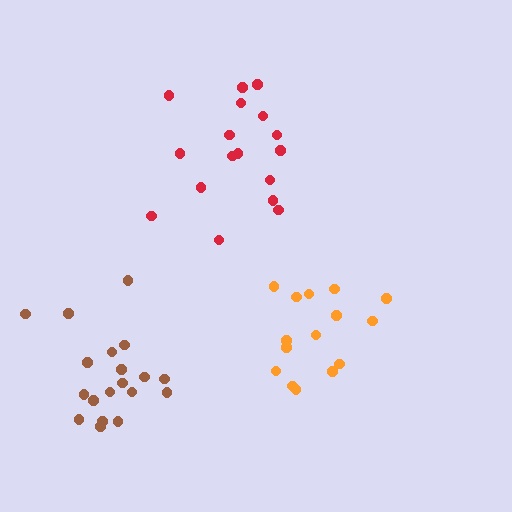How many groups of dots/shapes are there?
There are 3 groups.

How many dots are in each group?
Group 1: 15 dots, Group 2: 17 dots, Group 3: 19 dots (51 total).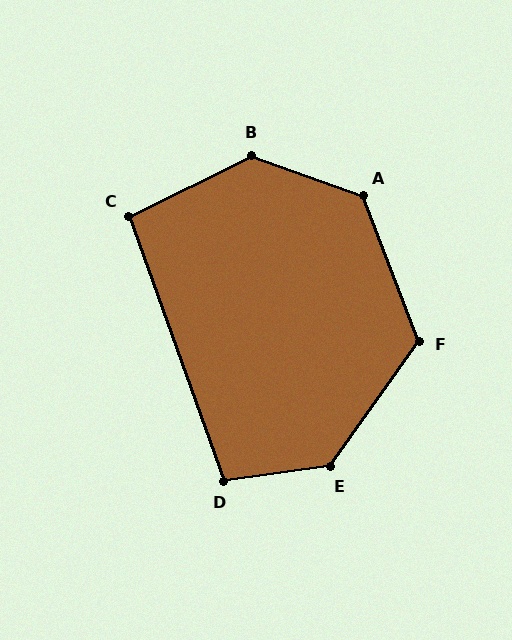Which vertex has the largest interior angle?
B, at approximately 134 degrees.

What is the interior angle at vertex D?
Approximately 102 degrees (obtuse).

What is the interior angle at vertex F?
Approximately 124 degrees (obtuse).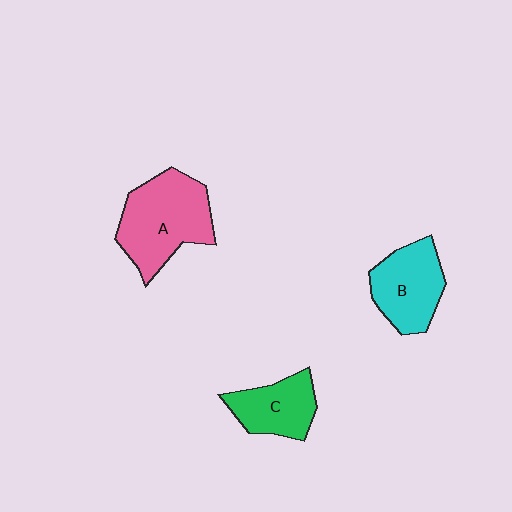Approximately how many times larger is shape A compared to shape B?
Approximately 1.3 times.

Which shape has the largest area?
Shape A (pink).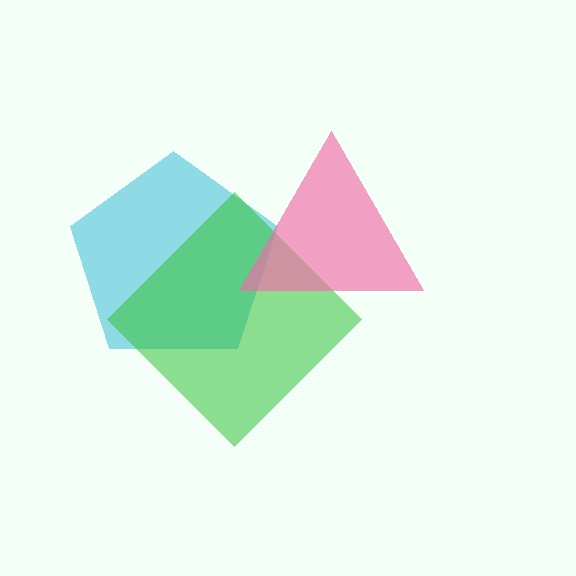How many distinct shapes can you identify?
There are 3 distinct shapes: a cyan pentagon, a green diamond, a pink triangle.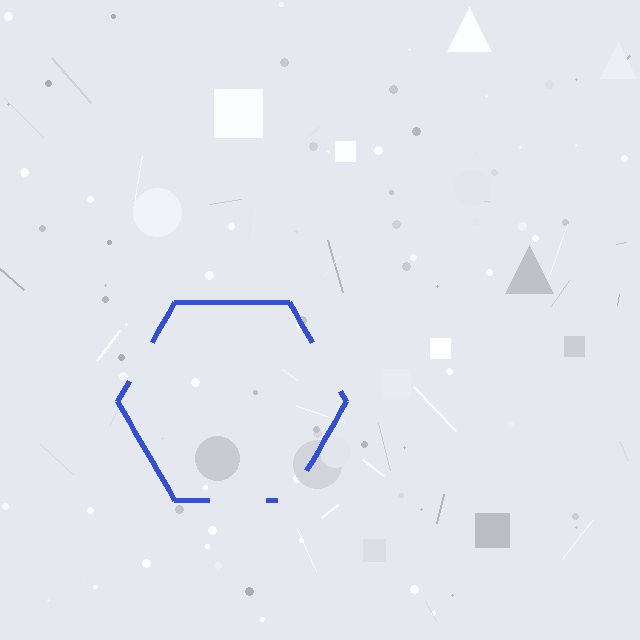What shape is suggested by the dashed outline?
The dashed outline suggests a hexagon.